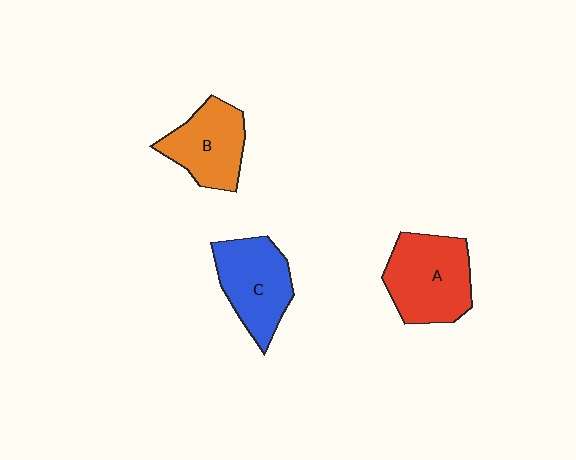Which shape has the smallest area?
Shape B (orange).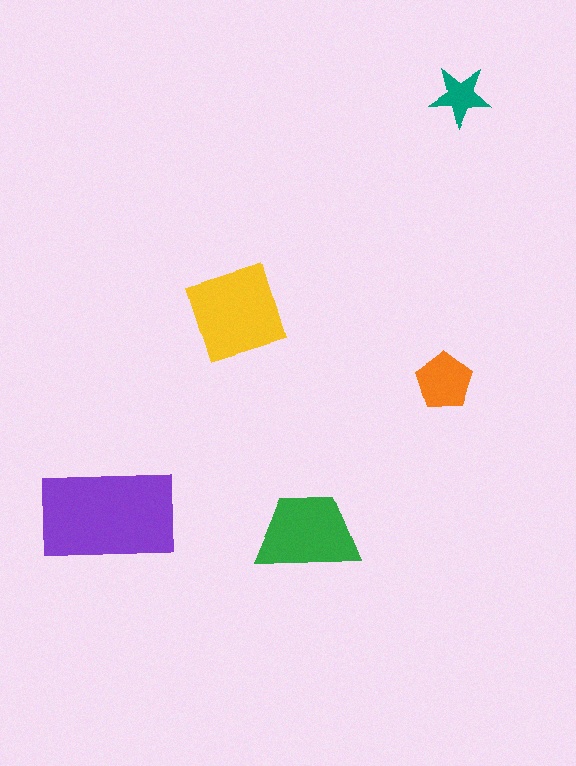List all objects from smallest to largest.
The teal star, the orange pentagon, the green trapezoid, the yellow diamond, the purple rectangle.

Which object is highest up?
The teal star is topmost.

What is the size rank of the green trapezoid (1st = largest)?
3rd.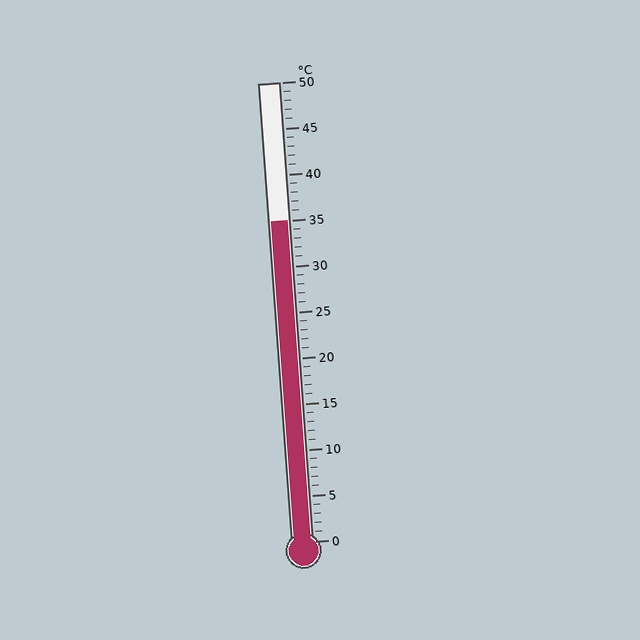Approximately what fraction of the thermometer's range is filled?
The thermometer is filled to approximately 70% of its range.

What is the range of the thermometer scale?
The thermometer scale ranges from 0°C to 50°C.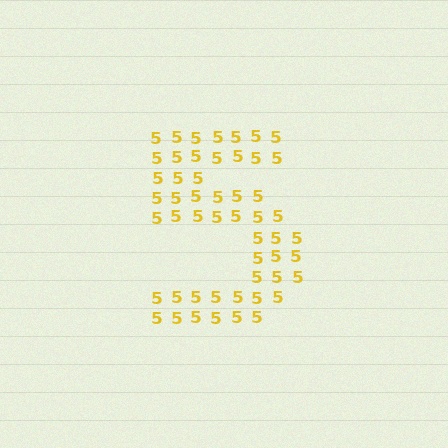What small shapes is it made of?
It is made of small digit 5's.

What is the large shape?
The large shape is the digit 5.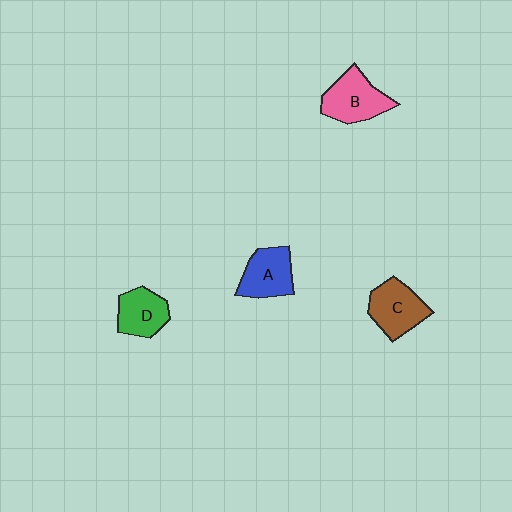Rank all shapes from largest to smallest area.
From largest to smallest: B (pink), C (brown), A (blue), D (green).